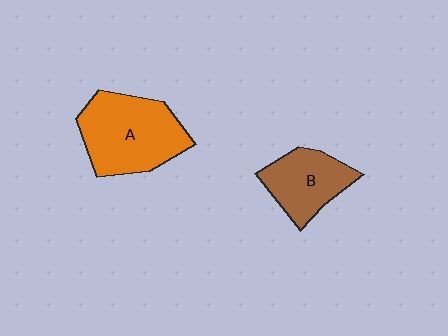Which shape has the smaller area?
Shape B (brown).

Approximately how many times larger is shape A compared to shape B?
Approximately 1.5 times.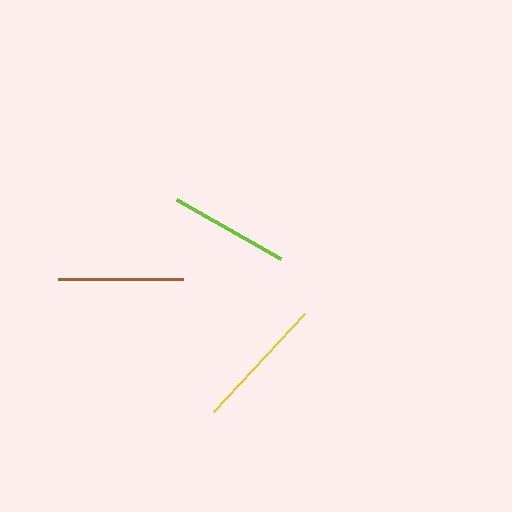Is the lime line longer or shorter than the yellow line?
The yellow line is longer than the lime line.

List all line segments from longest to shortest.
From longest to shortest: yellow, brown, lime.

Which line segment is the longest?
The yellow line is the longest at approximately 134 pixels.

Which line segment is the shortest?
The lime line is the shortest at approximately 120 pixels.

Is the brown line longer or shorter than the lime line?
The brown line is longer than the lime line.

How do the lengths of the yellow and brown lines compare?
The yellow and brown lines are approximately the same length.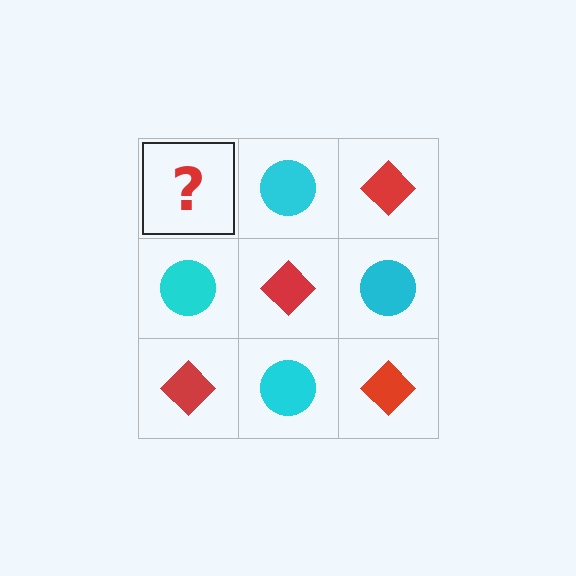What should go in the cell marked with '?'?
The missing cell should contain a red diamond.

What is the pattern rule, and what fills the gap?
The rule is that it alternates red diamond and cyan circle in a checkerboard pattern. The gap should be filled with a red diamond.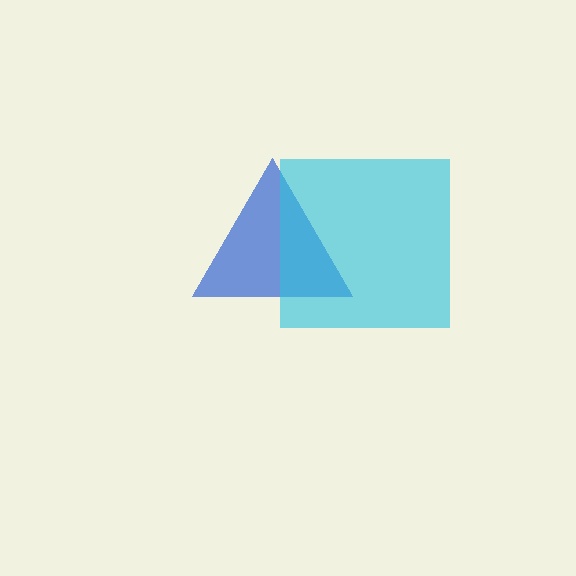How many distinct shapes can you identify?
There are 2 distinct shapes: a blue triangle, a cyan square.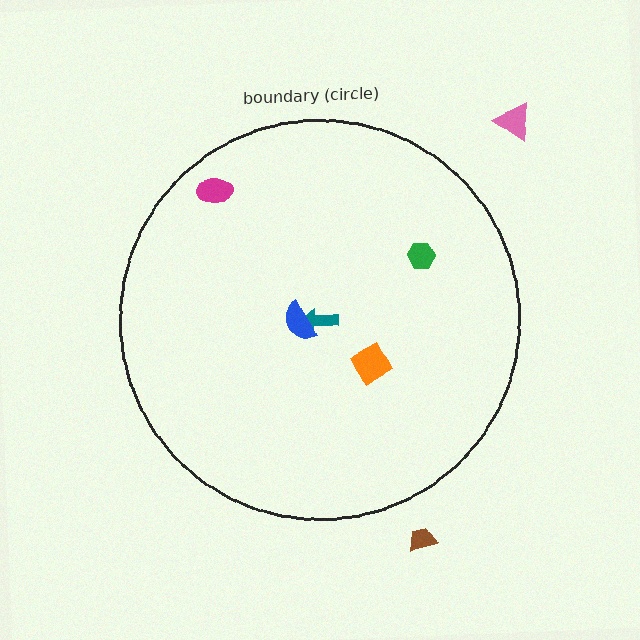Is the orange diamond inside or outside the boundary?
Inside.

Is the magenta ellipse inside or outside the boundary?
Inside.